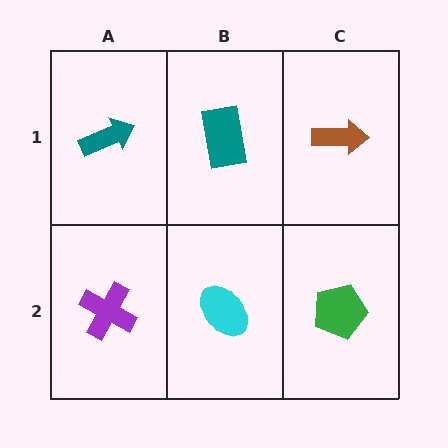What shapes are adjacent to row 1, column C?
A green pentagon (row 2, column C), a teal rectangle (row 1, column B).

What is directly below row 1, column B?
A cyan ellipse.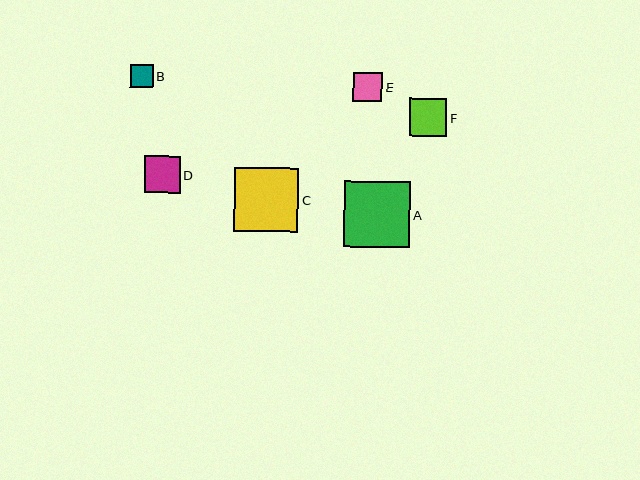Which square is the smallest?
Square B is the smallest with a size of approximately 23 pixels.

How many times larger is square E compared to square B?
Square E is approximately 1.3 times the size of square B.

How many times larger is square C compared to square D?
Square C is approximately 1.8 times the size of square D.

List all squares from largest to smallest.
From largest to smallest: A, C, F, D, E, B.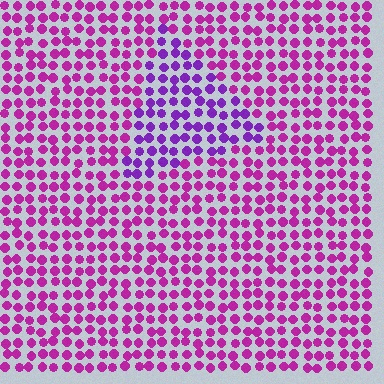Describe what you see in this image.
The image is filled with small magenta elements in a uniform arrangement. A triangle-shaped region is visible where the elements are tinted to a slightly different hue, forming a subtle color boundary.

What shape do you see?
I see a triangle.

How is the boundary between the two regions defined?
The boundary is defined purely by a slight shift in hue (about 32 degrees). Spacing, size, and orientation are identical on both sides.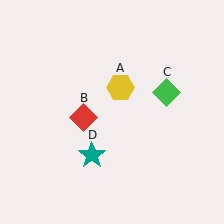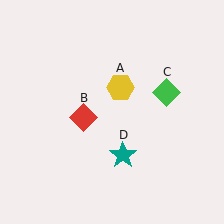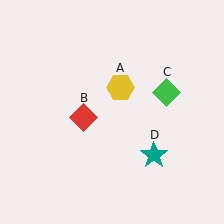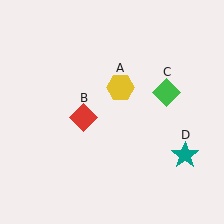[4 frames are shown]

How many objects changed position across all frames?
1 object changed position: teal star (object D).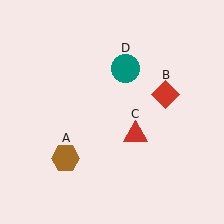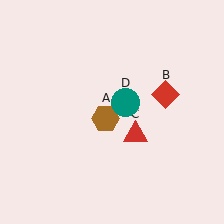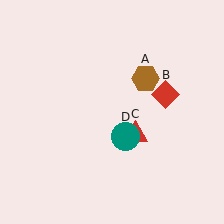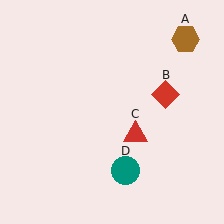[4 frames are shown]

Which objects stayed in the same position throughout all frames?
Red diamond (object B) and red triangle (object C) remained stationary.